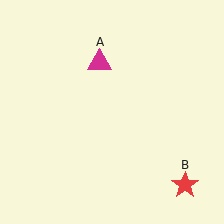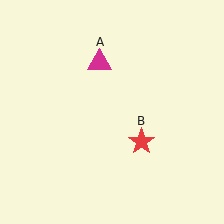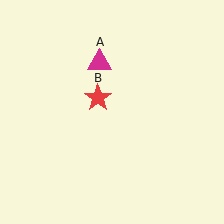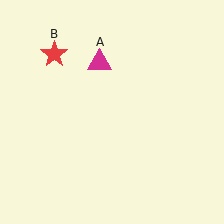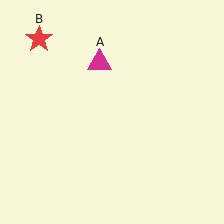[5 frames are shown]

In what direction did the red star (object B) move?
The red star (object B) moved up and to the left.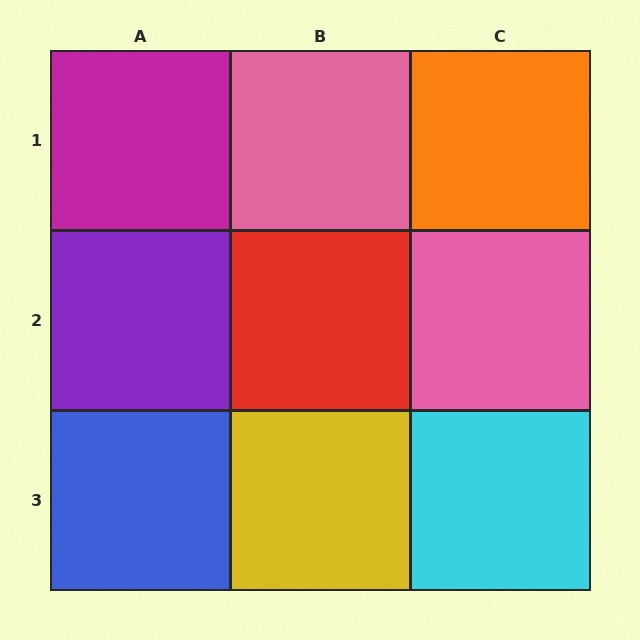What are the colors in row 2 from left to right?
Purple, red, pink.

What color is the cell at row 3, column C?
Cyan.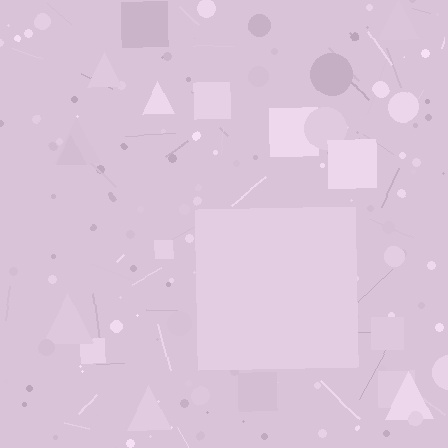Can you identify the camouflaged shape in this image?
The camouflaged shape is a square.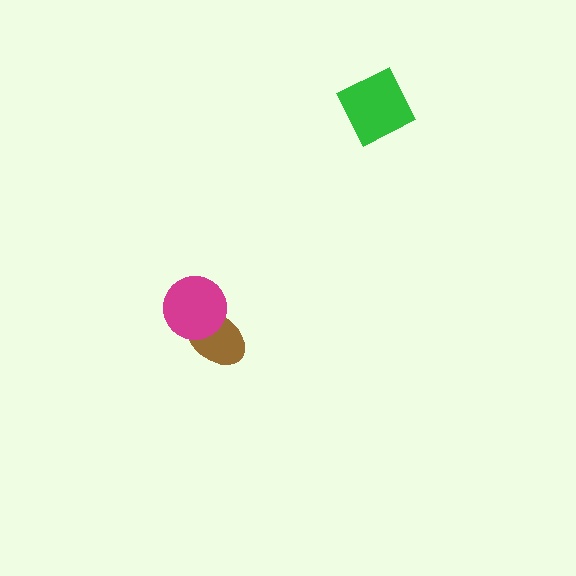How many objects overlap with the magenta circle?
1 object overlaps with the magenta circle.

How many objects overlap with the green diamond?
0 objects overlap with the green diamond.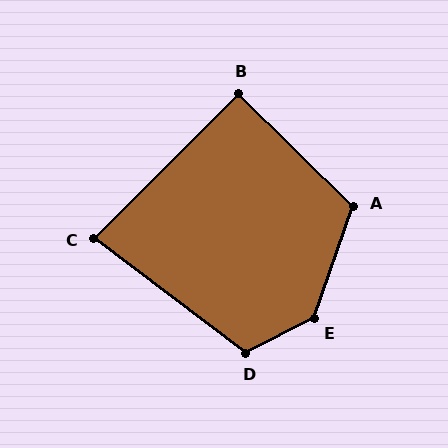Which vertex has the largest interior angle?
E, at approximately 136 degrees.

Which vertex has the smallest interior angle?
C, at approximately 82 degrees.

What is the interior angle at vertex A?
Approximately 115 degrees (obtuse).